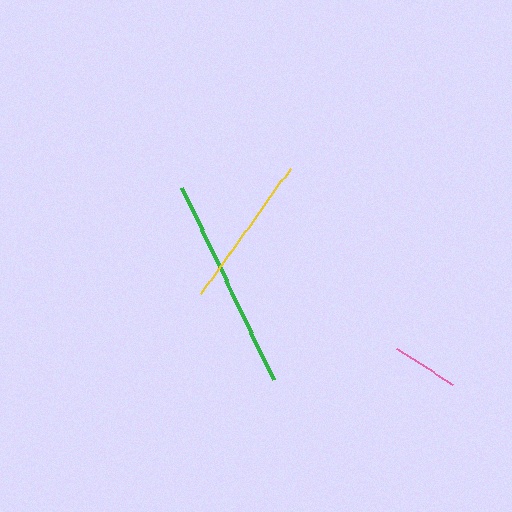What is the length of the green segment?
The green segment is approximately 213 pixels long.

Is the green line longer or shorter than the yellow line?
The green line is longer than the yellow line.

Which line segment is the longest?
The green line is the longest at approximately 213 pixels.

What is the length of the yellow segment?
The yellow segment is approximately 154 pixels long.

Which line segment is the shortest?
The pink line is the shortest at approximately 66 pixels.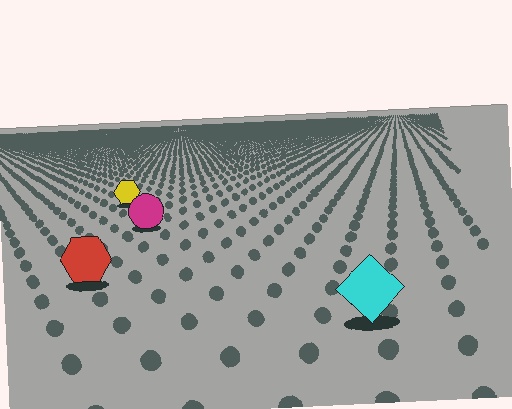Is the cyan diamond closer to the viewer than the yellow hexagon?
Yes. The cyan diamond is closer — you can tell from the texture gradient: the ground texture is coarser near it.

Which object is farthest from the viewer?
The yellow hexagon is farthest from the viewer. It appears smaller and the ground texture around it is denser.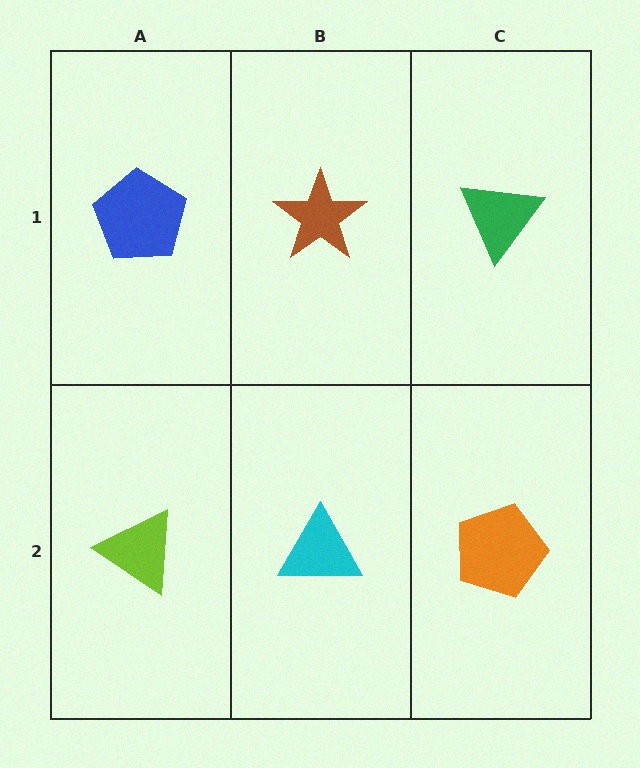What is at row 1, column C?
A green triangle.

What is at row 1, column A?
A blue pentagon.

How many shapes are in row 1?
3 shapes.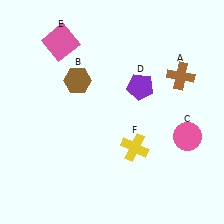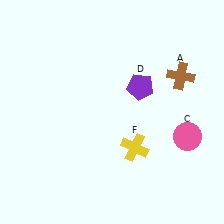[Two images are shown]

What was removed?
The pink square (E), the brown hexagon (B) were removed in Image 2.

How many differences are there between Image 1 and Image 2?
There are 2 differences between the two images.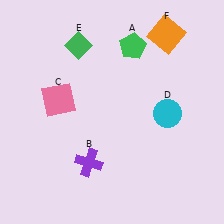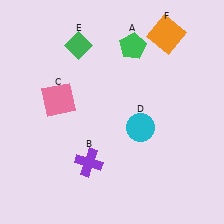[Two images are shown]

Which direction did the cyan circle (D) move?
The cyan circle (D) moved left.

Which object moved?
The cyan circle (D) moved left.